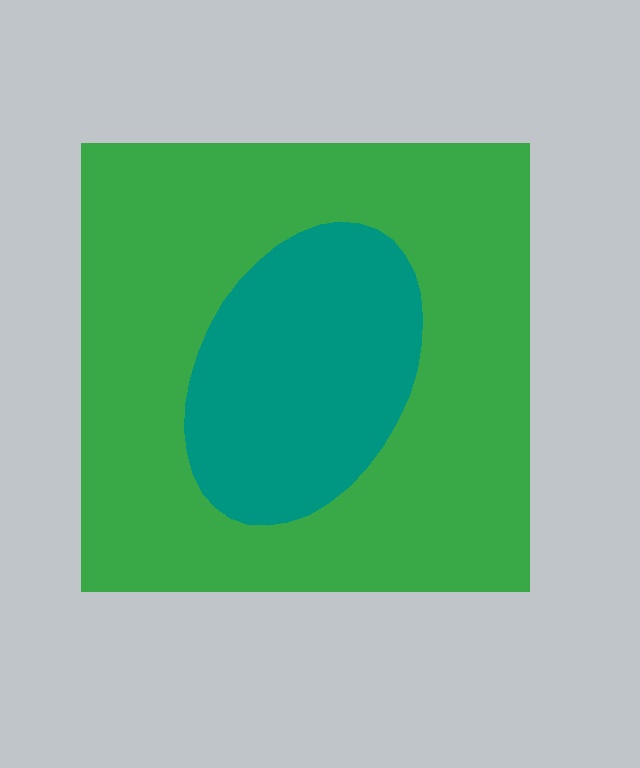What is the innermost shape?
The teal ellipse.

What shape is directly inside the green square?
The teal ellipse.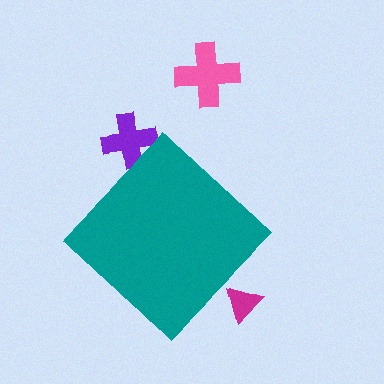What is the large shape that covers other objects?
A teal diamond.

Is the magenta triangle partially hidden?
Yes, the magenta triangle is partially hidden behind the teal diamond.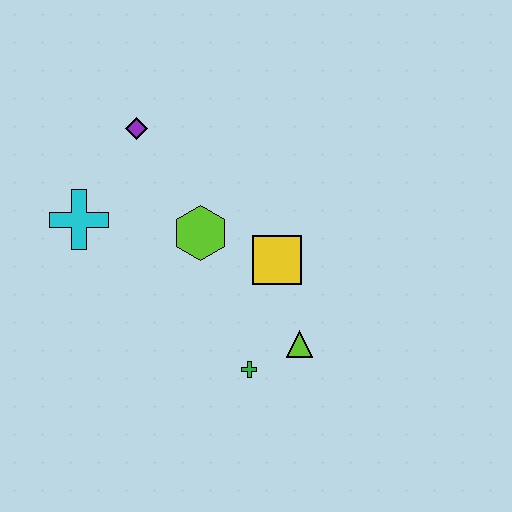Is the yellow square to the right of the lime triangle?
No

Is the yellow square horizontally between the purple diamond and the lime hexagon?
No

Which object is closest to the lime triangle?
The green cross is closest to the lime triangle.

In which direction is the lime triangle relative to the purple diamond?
The lime triangle is below the purple diamond.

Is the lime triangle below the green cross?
No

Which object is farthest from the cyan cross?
The lime triangle is farthest from the cyan cross.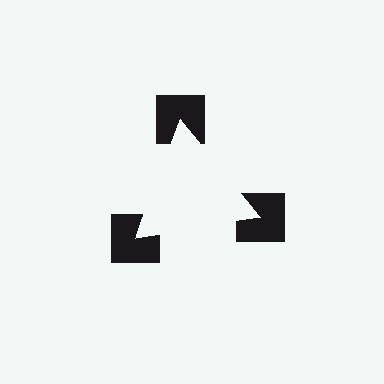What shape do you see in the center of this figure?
An illusory triangle — its edges are inferred from the aligned wedge cuts in the notched squares, not physically drawn.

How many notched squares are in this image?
There are 3 — one at each vertex of the illusory triangle.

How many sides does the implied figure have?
3 sides.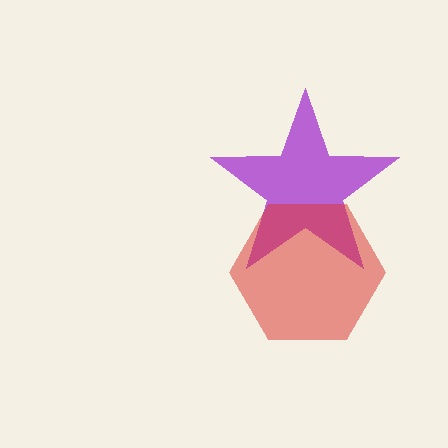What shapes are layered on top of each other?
The layered shapes are: a purple star, a red hexagon.